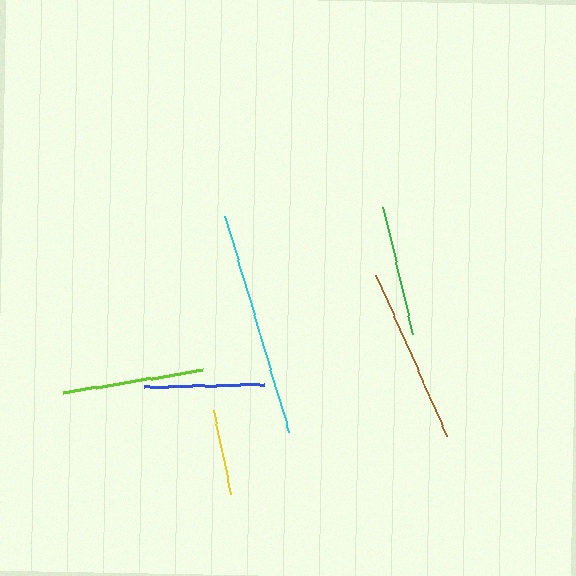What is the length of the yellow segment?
The yellow segment is approximately 87 pixels long.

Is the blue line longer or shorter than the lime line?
The lime line is longer than the blue line.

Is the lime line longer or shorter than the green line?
The lime line is longer than the green line.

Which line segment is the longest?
The cyan line is the longest at approximately 226 pixels.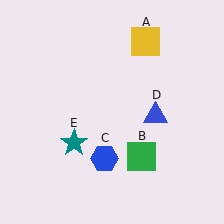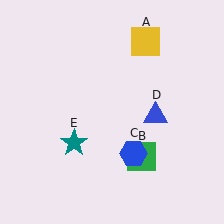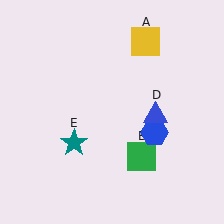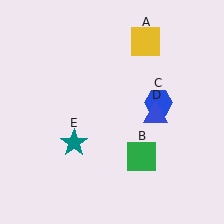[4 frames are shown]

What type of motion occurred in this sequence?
The blue hexagon (object C) rotated counterclockwise around the center of the scene.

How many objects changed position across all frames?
1 object changed position: blue hexagon (object C).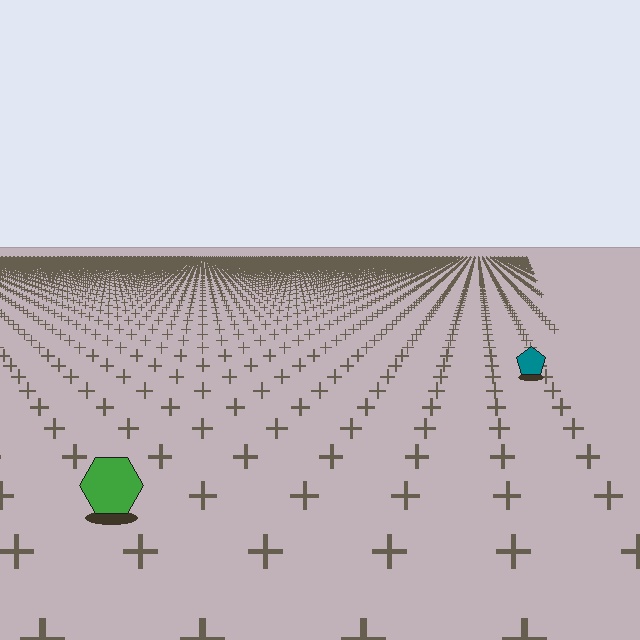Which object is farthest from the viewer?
The teal pentagon is farthest from the viewer. It appears smaller and the ground texture around it is denser.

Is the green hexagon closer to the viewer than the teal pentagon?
Yes. The green hexagon is closer — you can tell from the texture gradient: the ground texture is coarser near it.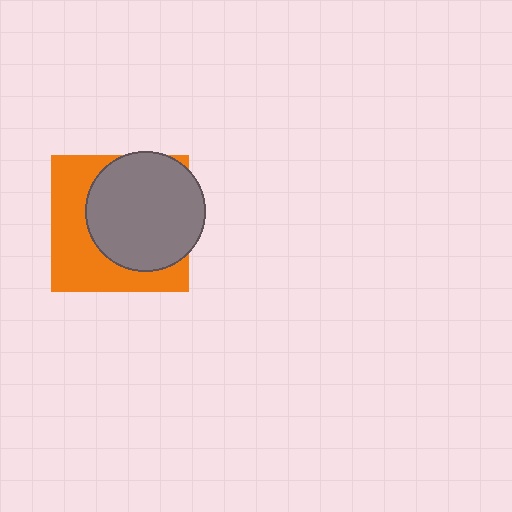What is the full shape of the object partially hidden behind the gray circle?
The partially hidden object is an orange square.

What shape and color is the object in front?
The object in front is a gray circle.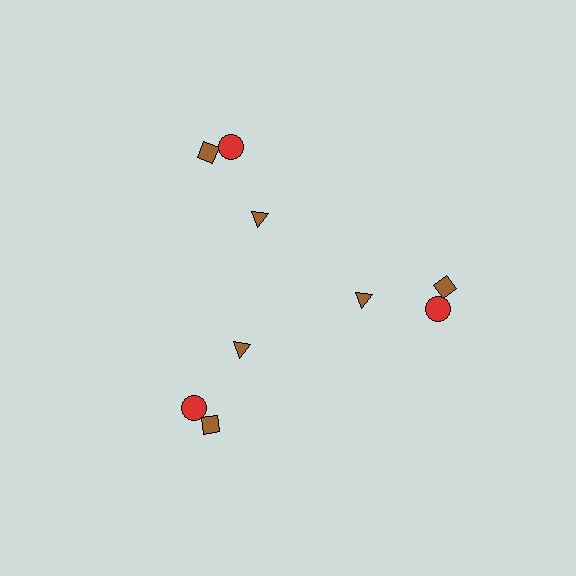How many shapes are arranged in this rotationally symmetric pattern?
There are 9 shapes, arranged in 3 groups of 3.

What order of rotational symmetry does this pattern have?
This pattern has 3-fold rotational symmetry.